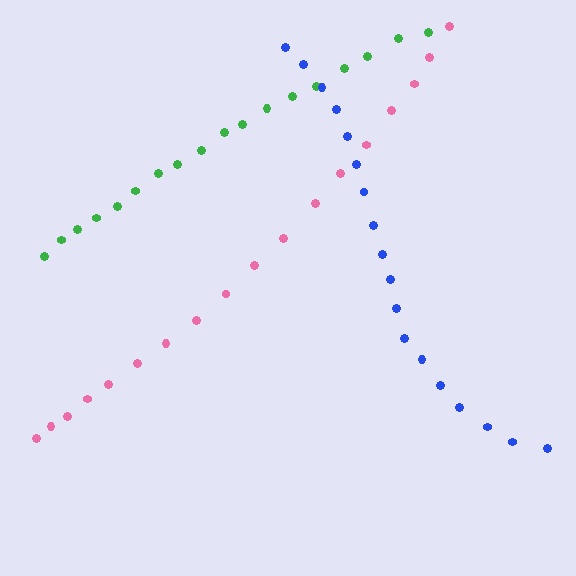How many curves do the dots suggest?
There are 3 distinct paths.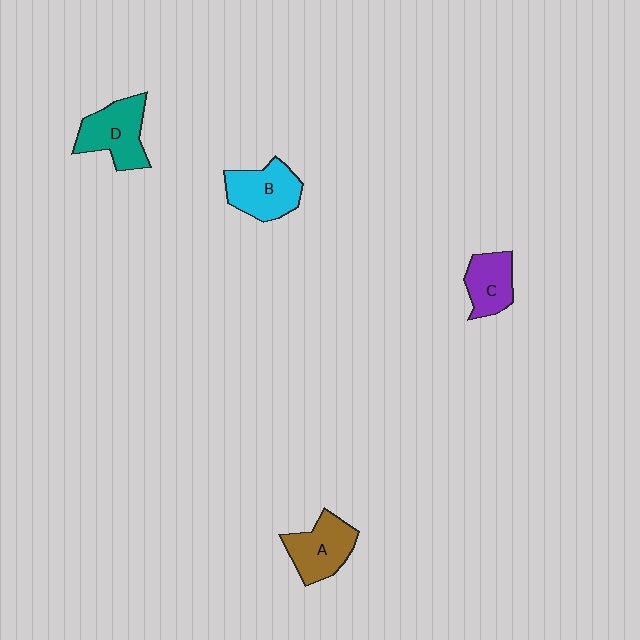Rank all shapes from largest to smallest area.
From largest to smallest: D (teal), B (cyan), A (brown), C (purple).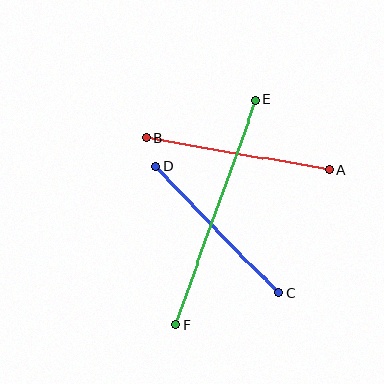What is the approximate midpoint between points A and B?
The midpoint is at approximately (237, 154) pixels.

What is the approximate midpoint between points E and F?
The midpoint is at approximately (216, 212) pixels.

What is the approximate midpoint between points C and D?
The midpoint is at approximately (217, 230) pixels.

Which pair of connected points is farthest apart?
Points E and F are farthest apart.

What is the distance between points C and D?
The distance is approximately 177 pixels.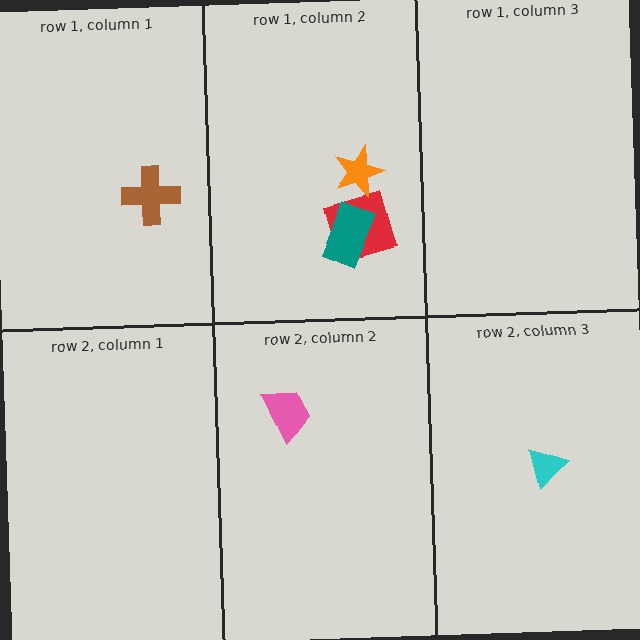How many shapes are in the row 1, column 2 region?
3.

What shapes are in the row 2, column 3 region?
The cyan triangle.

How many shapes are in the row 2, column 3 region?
1.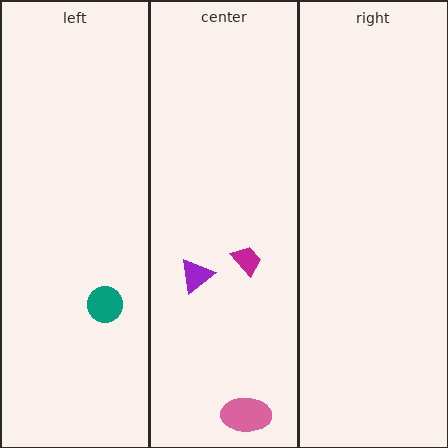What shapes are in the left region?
The teal circle.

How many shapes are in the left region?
1.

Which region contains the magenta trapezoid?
The center region.